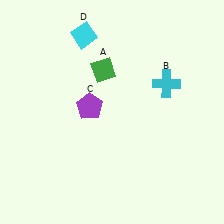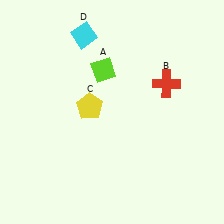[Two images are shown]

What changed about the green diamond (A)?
In Image 1, A is green. In Image 2, it changed to lime.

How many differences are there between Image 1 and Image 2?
There are 3 differences between the two images.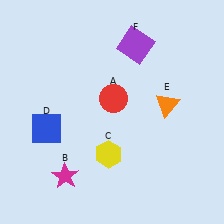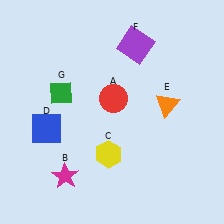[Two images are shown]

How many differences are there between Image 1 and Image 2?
There is 1 difference between the two images.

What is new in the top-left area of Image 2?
A green diamond (G) was added in the top-left area of Image 2.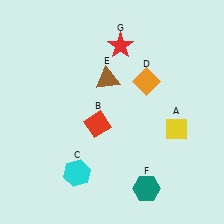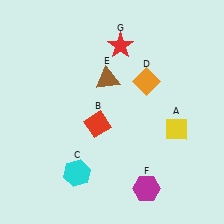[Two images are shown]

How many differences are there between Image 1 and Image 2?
There is 1 difference between the two images.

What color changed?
The hexagon (F) changed from teal in Image 1 to magenta in Image 2.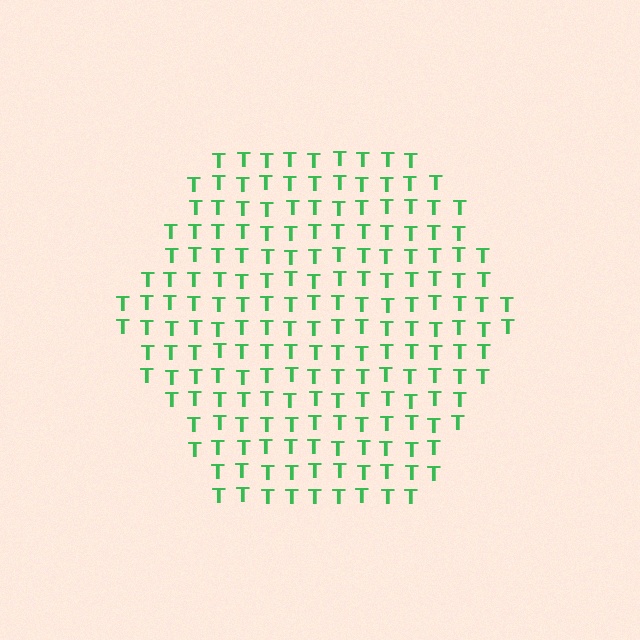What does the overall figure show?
The overall figure shows a hexagon.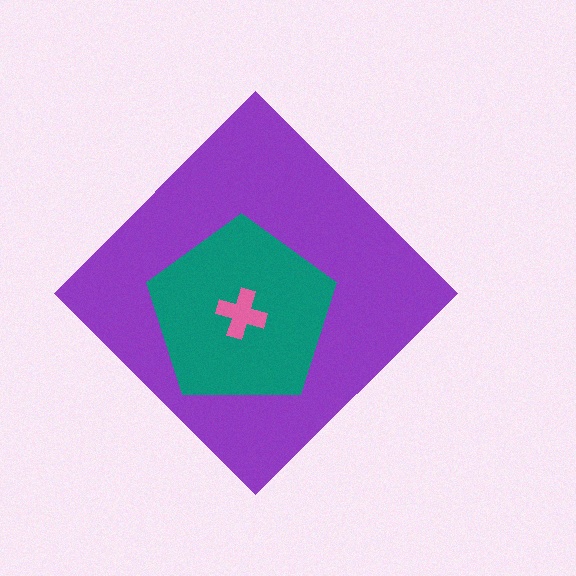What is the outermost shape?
The purple diamond.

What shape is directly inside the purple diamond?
The teal pentagon.